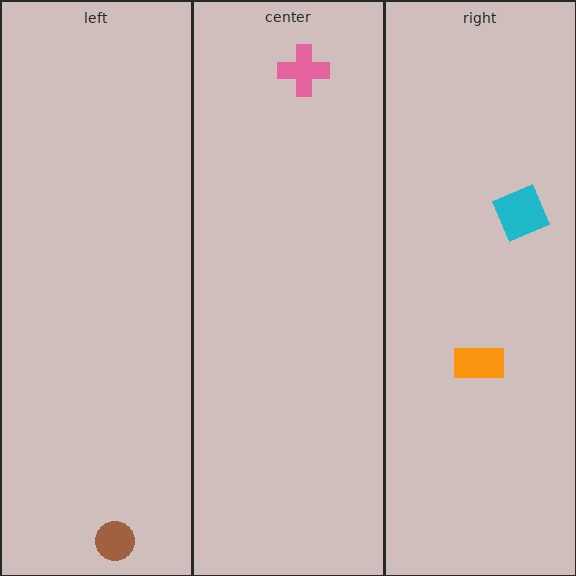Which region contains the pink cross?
The center region.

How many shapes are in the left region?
1.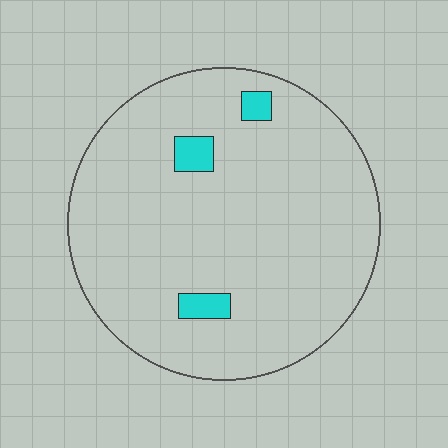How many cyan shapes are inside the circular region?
3.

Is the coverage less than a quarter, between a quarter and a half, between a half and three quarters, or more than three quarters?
Less than a quarter.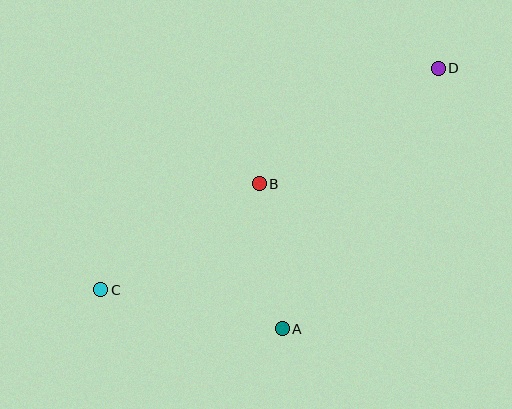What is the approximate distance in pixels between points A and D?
The distance between A and D is approximately 304 pixels.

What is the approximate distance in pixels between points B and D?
The distance between B and D is approximately 213 pixels.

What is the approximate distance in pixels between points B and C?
The distance between B and C is approximately 191 pixels.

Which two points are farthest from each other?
Points C and D are farthest from each other.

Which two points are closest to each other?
Points A and B are closest to each other.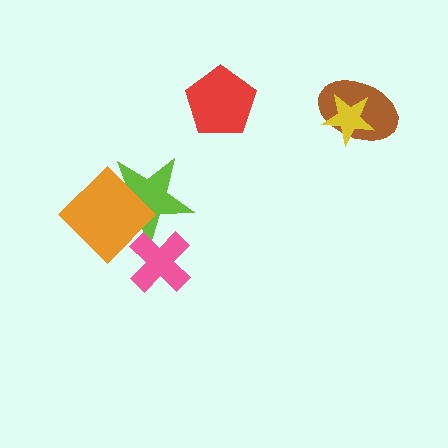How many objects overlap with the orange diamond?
2 objects overlap with the orange diamond.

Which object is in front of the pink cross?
The orange diamond is in front of the pink cross.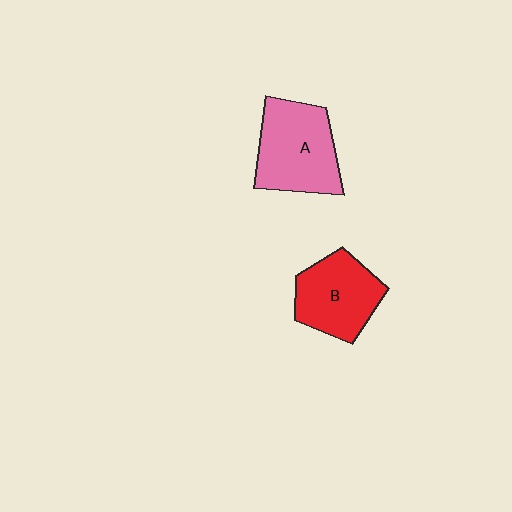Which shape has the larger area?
Shape A (pink).